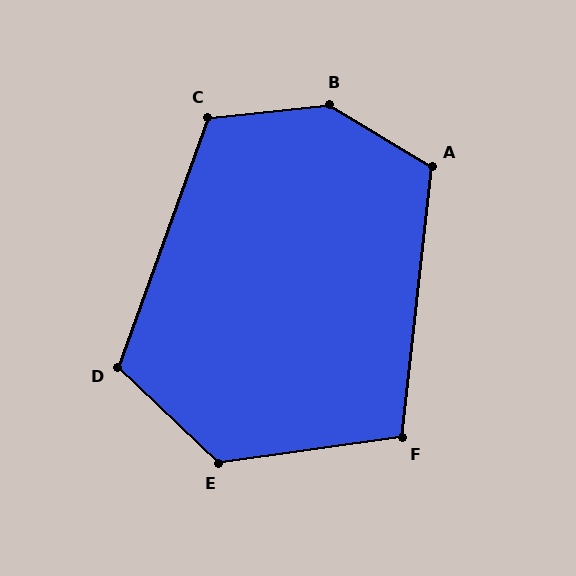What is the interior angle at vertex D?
Approximately 113 degrees (obtuse).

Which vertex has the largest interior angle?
B, at approximately 142 degrees.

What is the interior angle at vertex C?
Approximately 116 degrees (obtuse).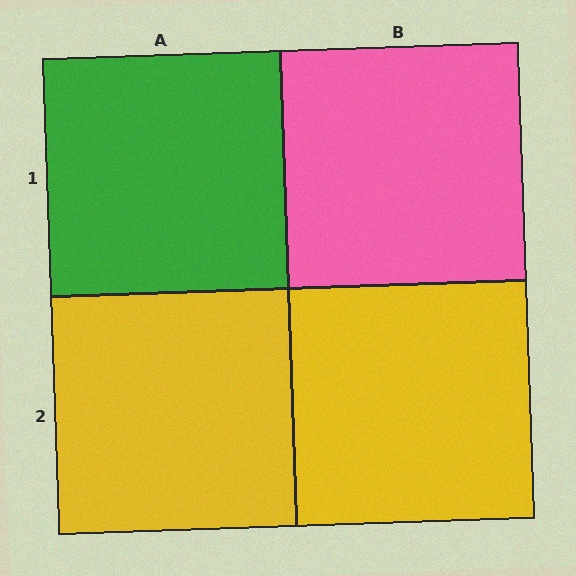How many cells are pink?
1 cell is pink.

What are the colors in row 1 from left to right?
Green, pink.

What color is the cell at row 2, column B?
Yellow.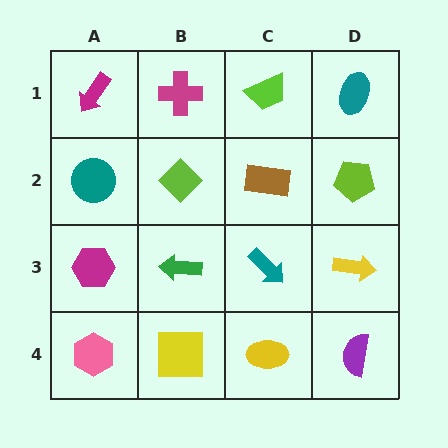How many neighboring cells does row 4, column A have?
2.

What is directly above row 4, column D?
A yellow arrow.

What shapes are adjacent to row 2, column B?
A magenta cross (row 1, column B), a green arrow (row 3, column B), a teal circle (row 2, column A), a brown rectangle (row 2, column C).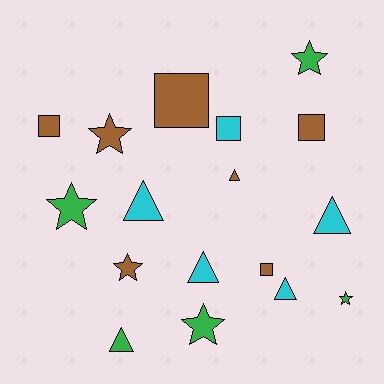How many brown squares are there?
There are 4 brown squares.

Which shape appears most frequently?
Star, with 6 objects.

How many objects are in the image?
There are 17 objects.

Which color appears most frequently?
Brown, with 7 objects.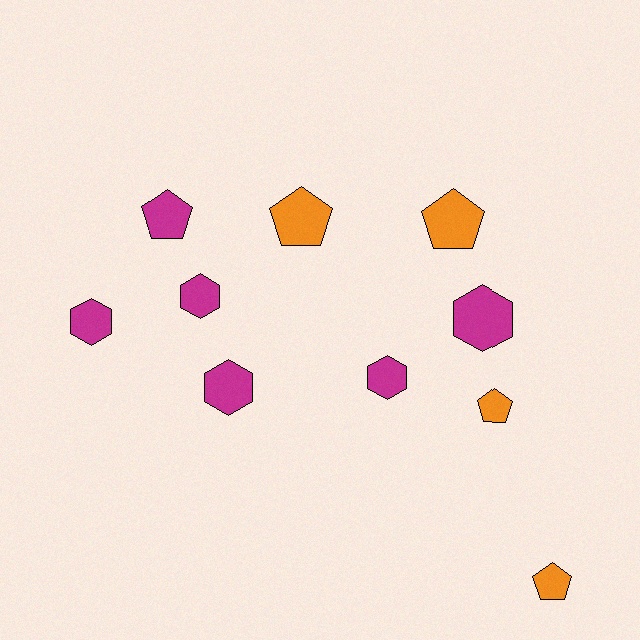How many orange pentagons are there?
There are 4 orange pentagons.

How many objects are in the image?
There are 10 objects.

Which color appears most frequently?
Magenta, with 6 objects.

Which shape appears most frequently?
Pentagon, with 5 objects.